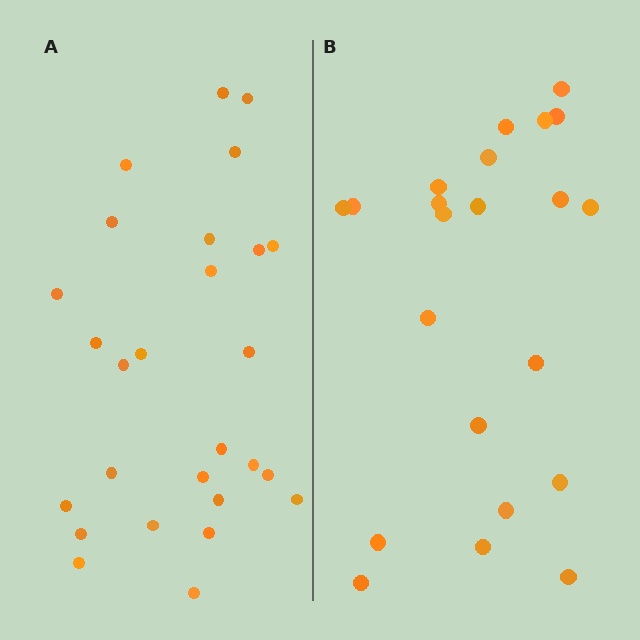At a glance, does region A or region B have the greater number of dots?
Region A (the left region) has more dots.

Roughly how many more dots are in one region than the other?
Region A has about 5 more dots than region B.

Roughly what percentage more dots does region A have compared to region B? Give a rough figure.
About 25% more.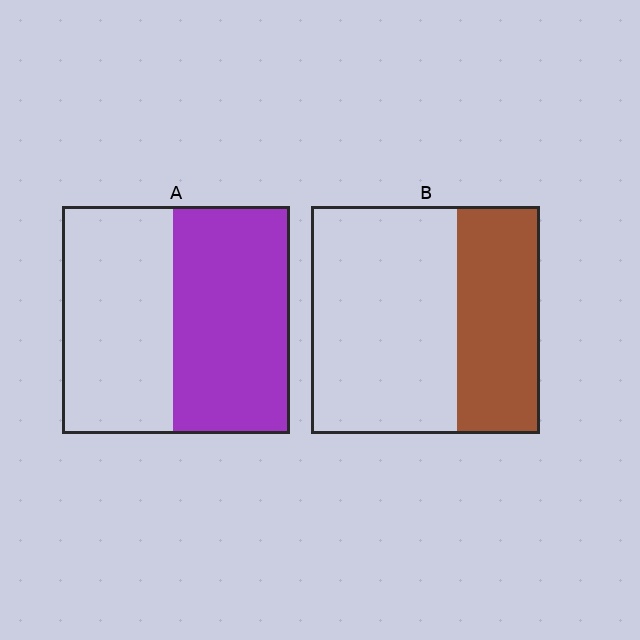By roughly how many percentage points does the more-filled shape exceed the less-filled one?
By roughly 15 percentage points (A over B).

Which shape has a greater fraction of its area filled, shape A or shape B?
Shape A.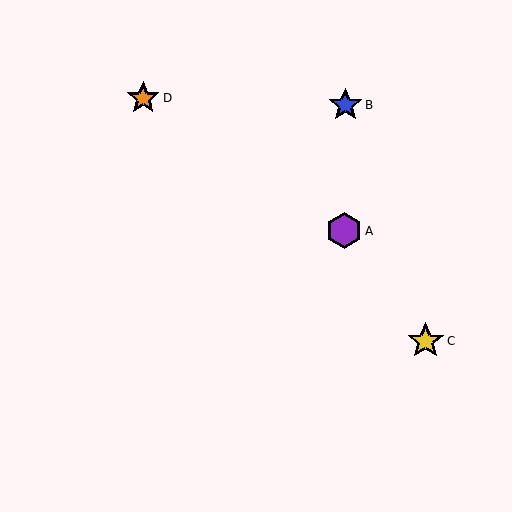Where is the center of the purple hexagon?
The center of the purple hexagon is at (344, 231).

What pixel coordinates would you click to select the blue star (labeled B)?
Click at (345, 105) to select the blue star B.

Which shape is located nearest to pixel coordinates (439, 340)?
The yellow star (labeled C) at (426, 341) is nearest to that location.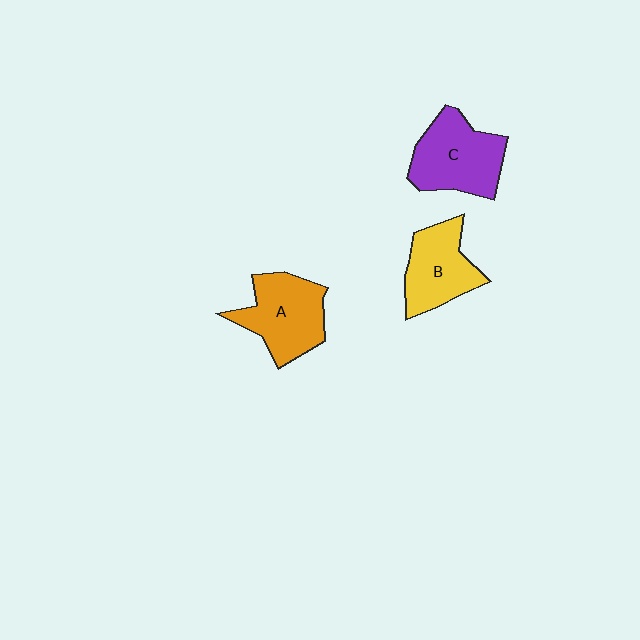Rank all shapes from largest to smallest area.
From largest to smallest: C (purple), A (orange), B (yellow).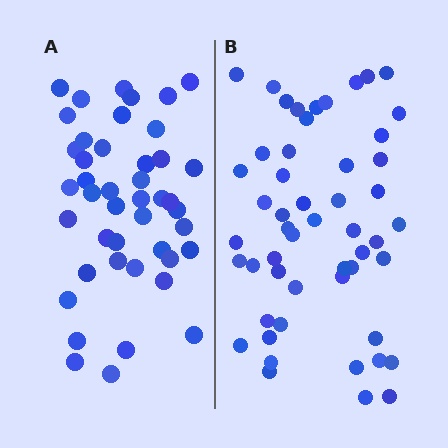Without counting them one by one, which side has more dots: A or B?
Region B (the right region) has more dots.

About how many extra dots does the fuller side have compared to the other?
Region B has roughly 8 or so more dots than region A.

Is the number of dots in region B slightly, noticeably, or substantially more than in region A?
Region B has only slightly more — the two regions are fairly close. The ratio is roughly 1.2 to 1.